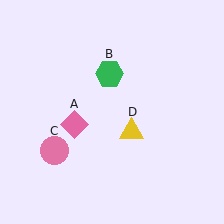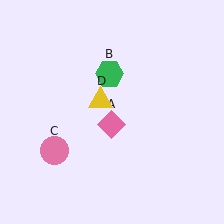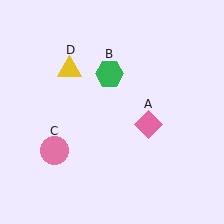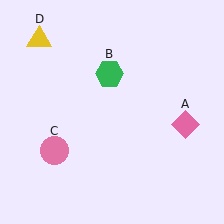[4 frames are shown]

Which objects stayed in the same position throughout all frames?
Green hexagon (object B) and pink circle (object C) remained stationary.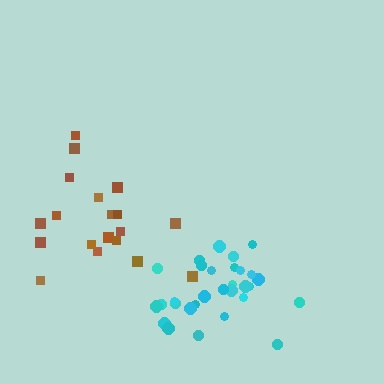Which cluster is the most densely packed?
Cyan.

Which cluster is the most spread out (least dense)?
Brown.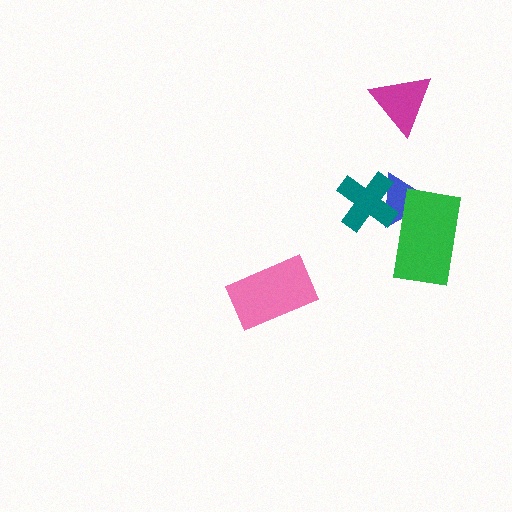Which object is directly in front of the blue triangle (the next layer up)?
The teal cross is directly in front of the blue triangle.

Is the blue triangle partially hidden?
Yes, it is partially covered by another shape.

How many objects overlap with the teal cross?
1 object overlaps with the teal cross.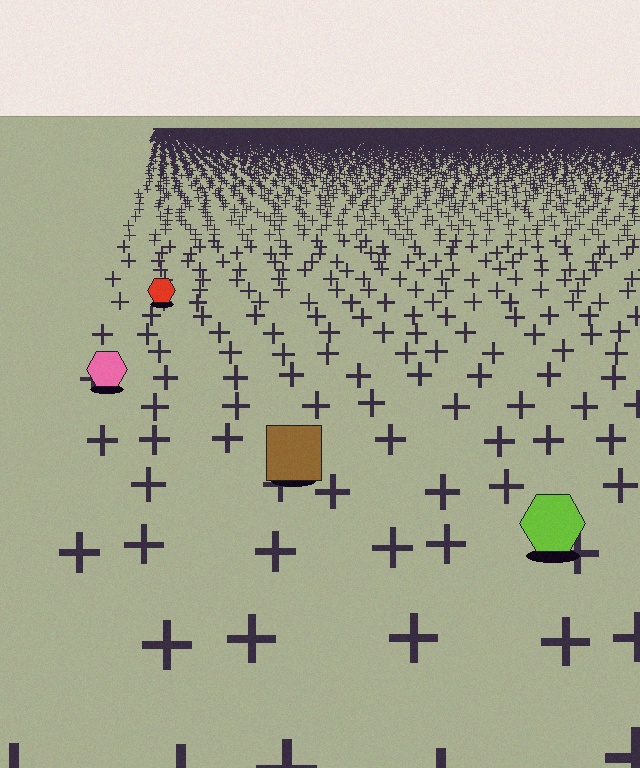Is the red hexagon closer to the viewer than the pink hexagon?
No. The pink hexagon is closer — you can tell from the texture gradient: the ground texture is coarser near it.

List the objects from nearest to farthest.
From nearest to farthest: the lime hexagon, the brown square, the pink hexagon, the red hexagon.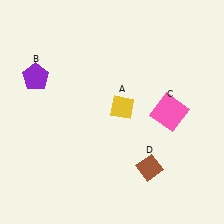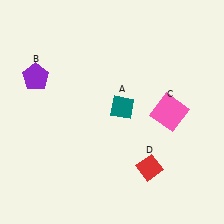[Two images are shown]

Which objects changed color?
A changed from yellow to teal. D changed from brown to red.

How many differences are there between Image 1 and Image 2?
There are 2 differences between the two images.